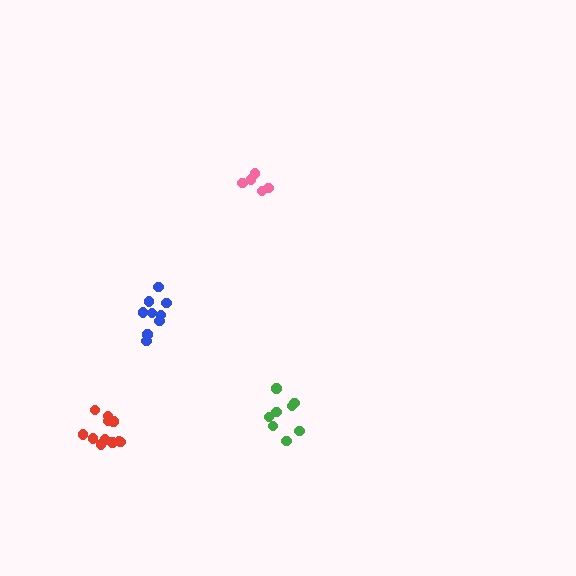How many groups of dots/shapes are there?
There are 4 groups.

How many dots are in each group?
Group 1: 11 dots, Group 2: 5 dots, Group 3: 8 dots, Group 4: 9 dots (33 total).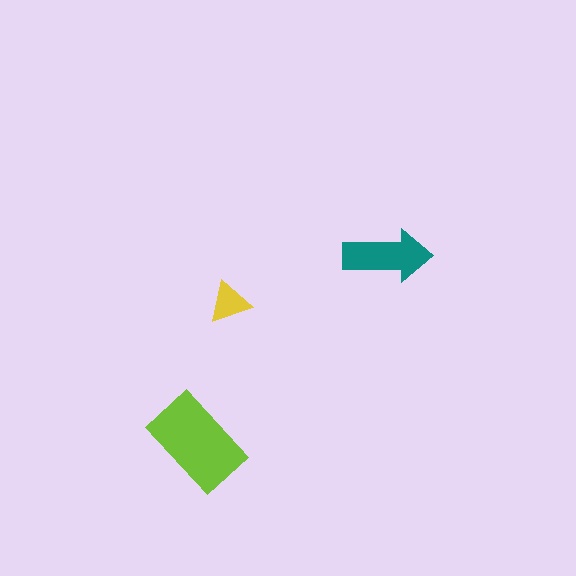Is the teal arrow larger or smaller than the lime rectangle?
Smaller.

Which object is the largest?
The lime rectangle.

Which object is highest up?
The teal arrow is topmost.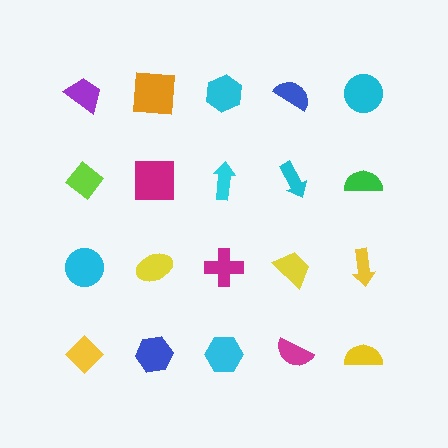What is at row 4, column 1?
A yellow diamond.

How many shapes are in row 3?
5 shapes.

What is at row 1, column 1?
A purple trapezoid.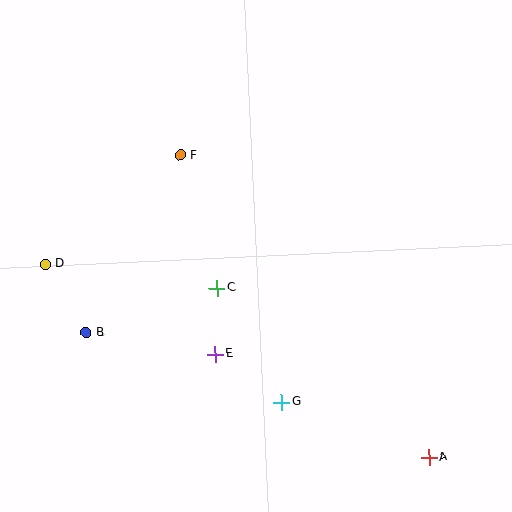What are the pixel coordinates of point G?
Point G is at (282, 402).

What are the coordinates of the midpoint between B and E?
The midpoint between B and E is at (151, 343).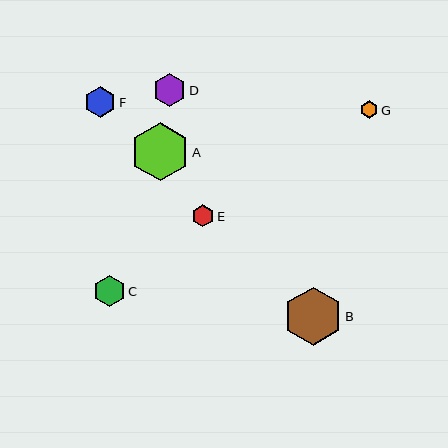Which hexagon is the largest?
Hexagon A is the largest with a size of approximately 59 pixels.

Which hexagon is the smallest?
Hexagon G is the smallest with a size of approximately 17 pixels.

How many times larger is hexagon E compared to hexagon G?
Hexagon E is approximately 1.3 times the size of hexagon G.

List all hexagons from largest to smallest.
From largest to smallest: A, B, D, C, F, E, G.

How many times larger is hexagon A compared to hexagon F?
Hexagon A is approximately 1.9 times the size of hexagon F.